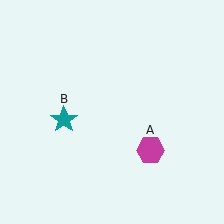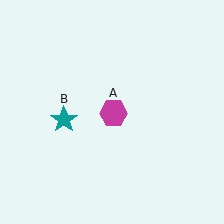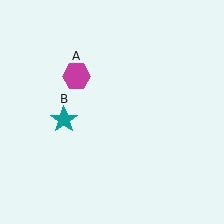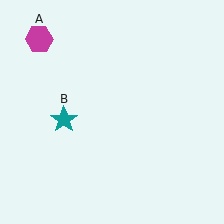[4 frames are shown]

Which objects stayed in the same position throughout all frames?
Teal star (object B) remained stationary.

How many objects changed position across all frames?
1 object changed position: magenta hexagon (object A).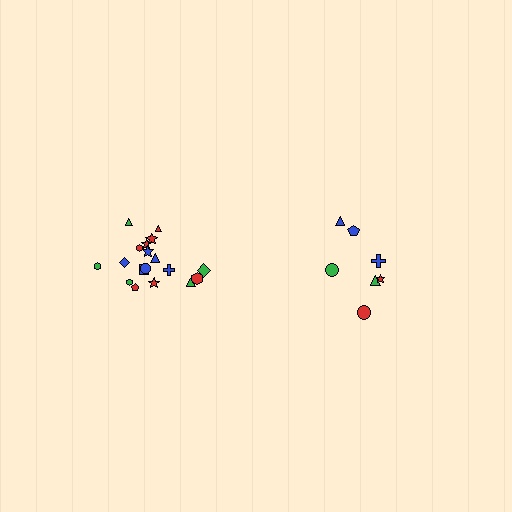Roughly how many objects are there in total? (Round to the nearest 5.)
Roughly 25 objects in total.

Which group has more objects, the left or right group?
The left group.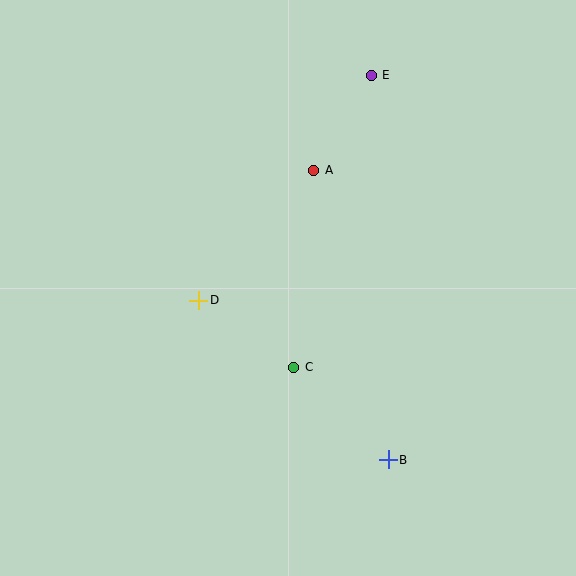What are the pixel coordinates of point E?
Point E is at (371, 75).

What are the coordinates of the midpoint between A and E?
The midpoint between A and E is at (342, 123).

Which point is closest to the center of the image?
Point C at (294, 367) is closest to the center.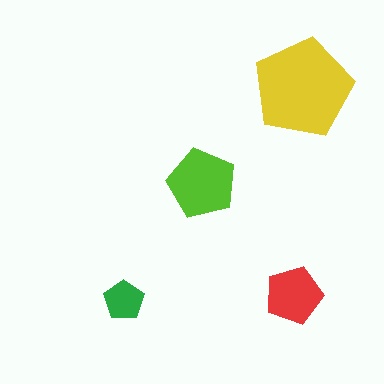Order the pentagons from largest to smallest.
the yellow one, the lime one, the red one, the green one.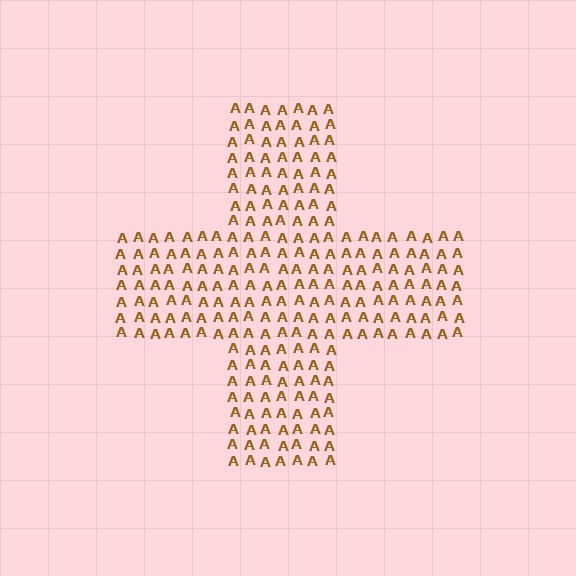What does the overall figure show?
The overall figure shows a cross.